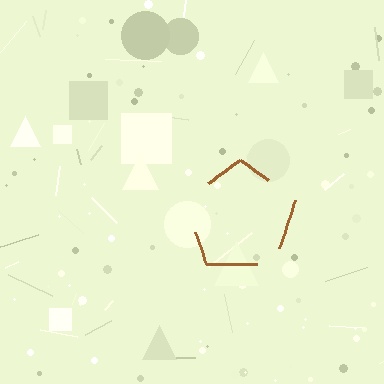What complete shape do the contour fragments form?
The contour fragments form a pentagon.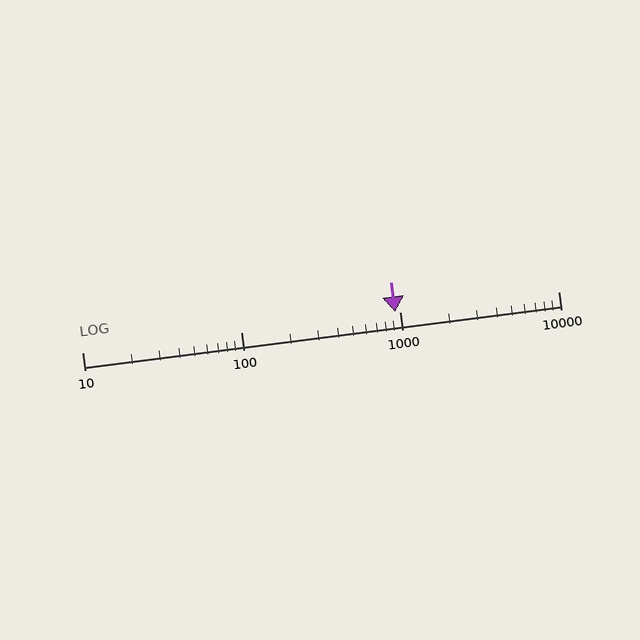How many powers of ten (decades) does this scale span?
The scale spans 3 decades, from 10 to 10000.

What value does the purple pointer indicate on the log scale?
The pointer indicates approximately 940.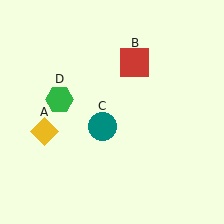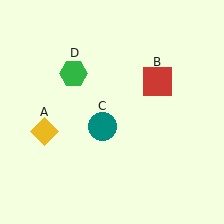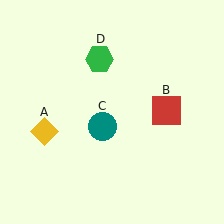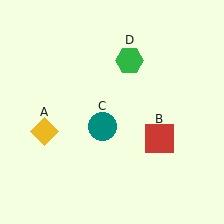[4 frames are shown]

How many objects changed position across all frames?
2 objects changed position: red square (object B), green hexagon (object D).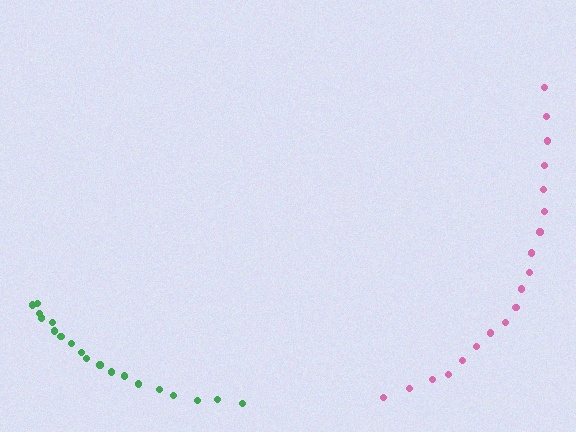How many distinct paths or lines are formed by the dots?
There are 2 distinct paths.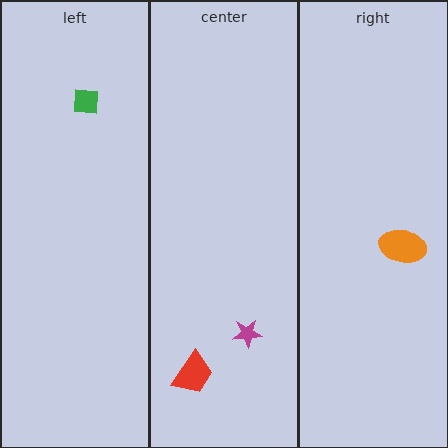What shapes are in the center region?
The red trapezoid, the magenta star.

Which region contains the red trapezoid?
The center region.